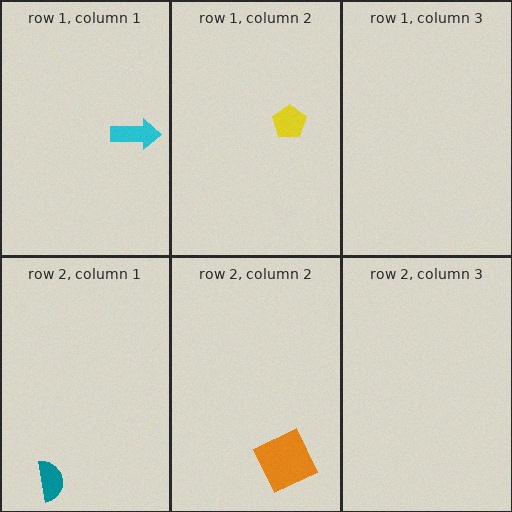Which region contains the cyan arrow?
The row 1, column 1 region.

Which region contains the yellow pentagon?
The row 1, column 2 region.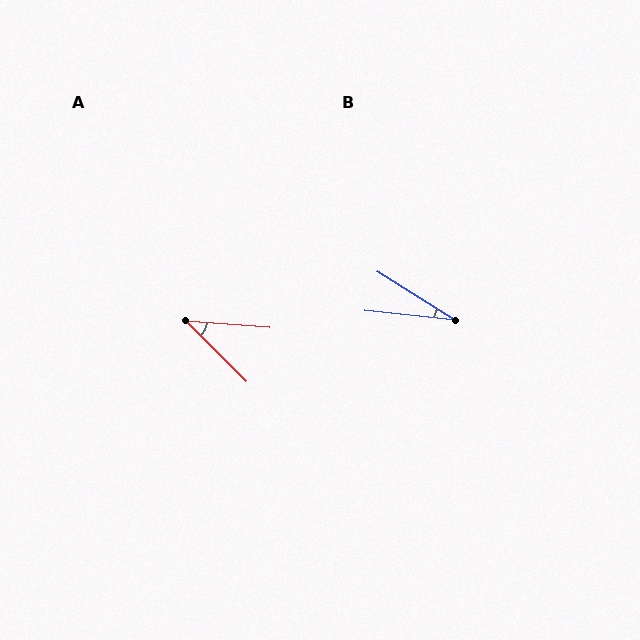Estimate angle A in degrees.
Approximately 41 degrees.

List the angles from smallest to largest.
B (26°), A (41°).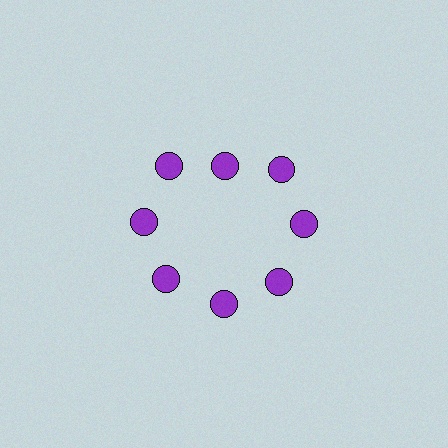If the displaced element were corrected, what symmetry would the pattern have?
It would have 8-fold rotational symmetry — the pattern would map onto itself every 45 degrees.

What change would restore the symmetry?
The symmetry would be restored by moving it outward, back onto the ring so that all 8 circles sit at equal angles and equal distance from the center.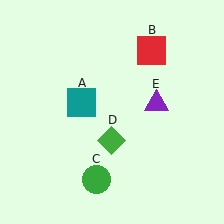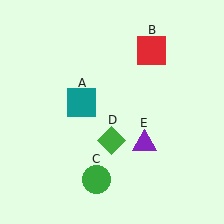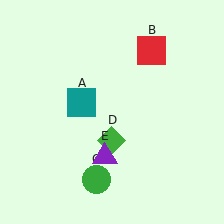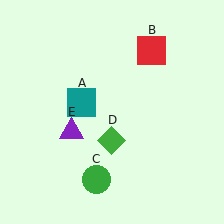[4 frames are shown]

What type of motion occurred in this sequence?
The purple triangle (object E) rotated clockwise around the center of the scene.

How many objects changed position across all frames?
1 object changed position: purple triangle (object E).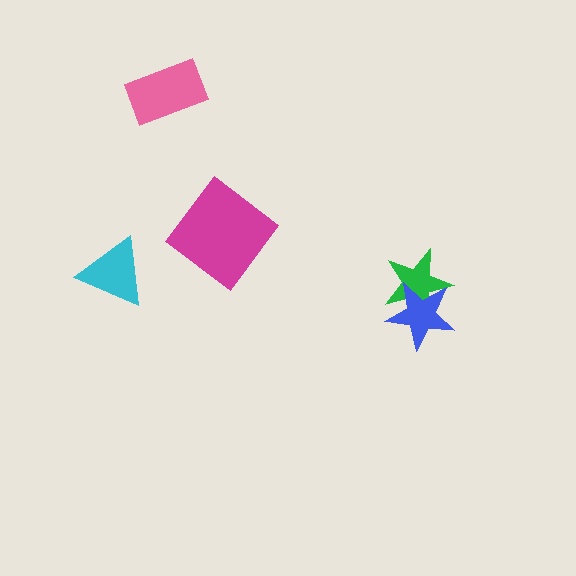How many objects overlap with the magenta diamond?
0 objects overlap with the magenta diamond.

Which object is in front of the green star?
The blue star is in front of the green star.